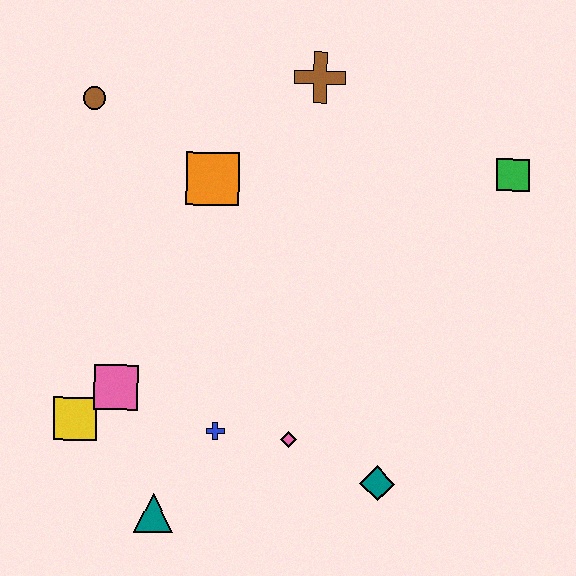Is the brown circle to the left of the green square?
Yes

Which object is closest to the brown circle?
The orange square is closest to the brown circle.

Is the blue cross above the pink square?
No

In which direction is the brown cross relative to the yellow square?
The brown cross is above the yellow square.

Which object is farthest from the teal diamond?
The brown circle is farthest from the teal diamond.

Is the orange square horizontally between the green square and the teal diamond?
No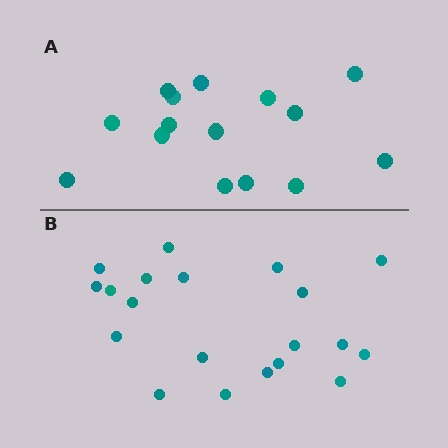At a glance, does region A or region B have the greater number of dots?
Region B (the bottom region) has more dots.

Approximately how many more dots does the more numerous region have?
Region B has about 5 more dots than region A.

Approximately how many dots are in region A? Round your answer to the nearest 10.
About 20 dots. (The exact count is 15, which rounds to 20.)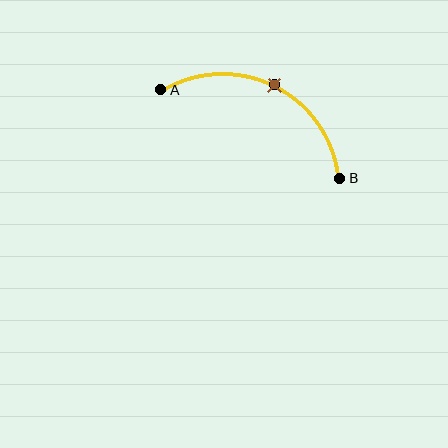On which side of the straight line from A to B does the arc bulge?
The arc bulges above the straight line connecting A and B.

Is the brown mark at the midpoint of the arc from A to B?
Yes. The brown mark lies on the arc at equal arc-length from both A and B — it is the arc midpoint.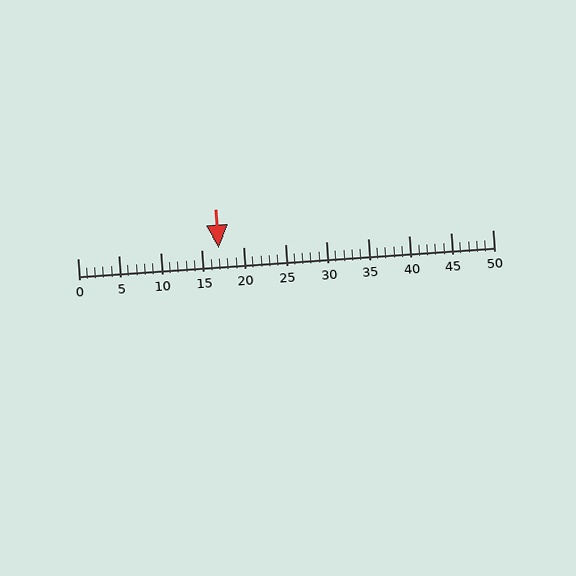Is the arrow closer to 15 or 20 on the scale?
The arrow is closer to 15.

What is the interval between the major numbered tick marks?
The major tick marks are spaced 5 units apart.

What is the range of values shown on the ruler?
The ruler shows values from 0 to 50.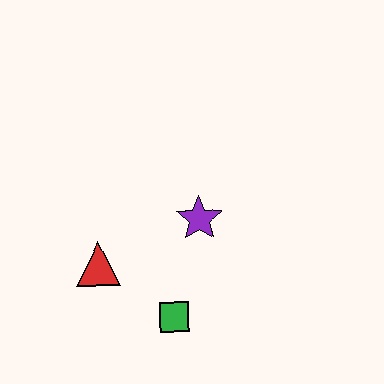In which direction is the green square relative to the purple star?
The green square is below the purple star.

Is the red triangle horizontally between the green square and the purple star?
No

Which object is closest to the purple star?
The green square is closest to the purple star.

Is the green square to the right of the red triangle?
Yes